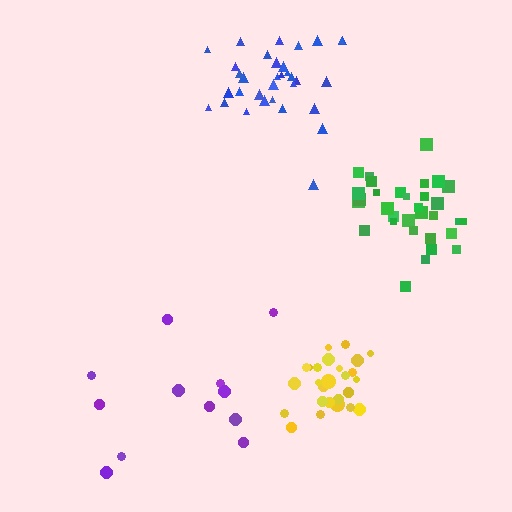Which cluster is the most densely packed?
Blue.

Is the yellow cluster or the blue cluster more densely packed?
Blue.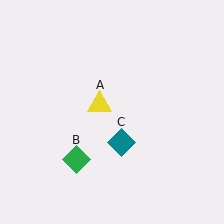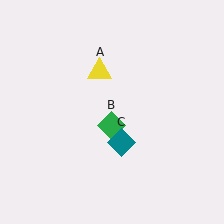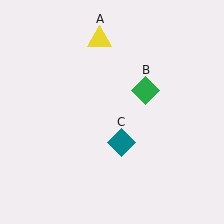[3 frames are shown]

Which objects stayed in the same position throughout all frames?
Teal diamond (object C) remained stationary.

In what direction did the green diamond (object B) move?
The green diamond (object B) moved up and to the right.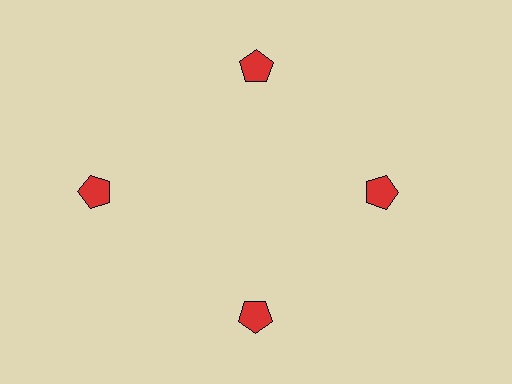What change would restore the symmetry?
The symmetry would be restored by moving it inward, back onto the ring so that all 4 pentagons sit at equal angles and equal distance from the center.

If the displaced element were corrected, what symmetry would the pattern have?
It would have 4-fold rotational symmetry — the pattern would map onto itself every 90 degrees.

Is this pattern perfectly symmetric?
No. The 4 red pentagons are arranged in a ring, but one element near the 9 o'clock position is pushed outward from the center, breaking the 4-fold rotational symmetry.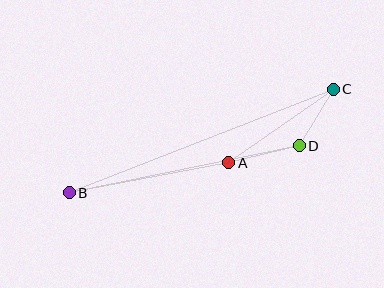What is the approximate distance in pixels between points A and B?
The distance between A and B is approximately 162 pixels.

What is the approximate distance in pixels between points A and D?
The distance between A and D is approximately 72 pixels.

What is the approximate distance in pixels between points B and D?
The distance between B and D is approximately 234 pixels.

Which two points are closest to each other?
Points C and D are closest to each other.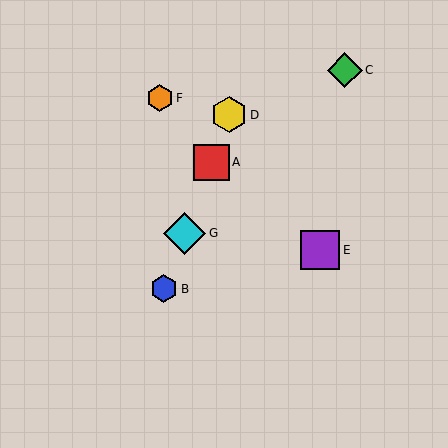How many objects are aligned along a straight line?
4 objects (A, B, D, G) are aligned along a straight line.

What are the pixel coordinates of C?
Object C is at (345, 70).